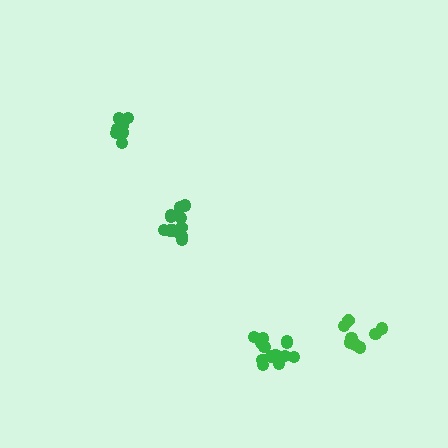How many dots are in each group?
Group 1: 13 dots, Group 2: 8 dots, Group 3: 10 dots, Group 4: 11 dots (42 total).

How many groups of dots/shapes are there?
There are 4 groups.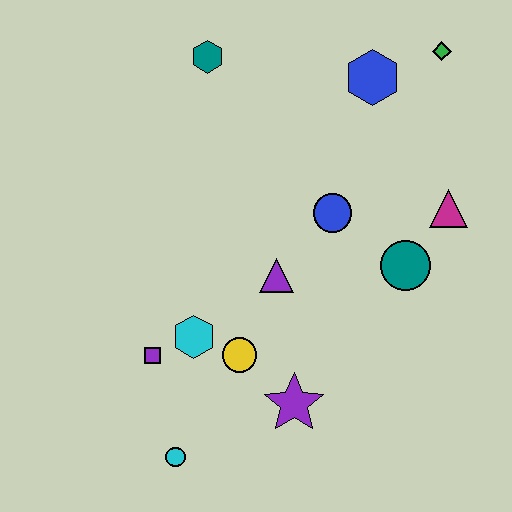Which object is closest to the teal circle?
The magenta triangle is closest to the teal circle.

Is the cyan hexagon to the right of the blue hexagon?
No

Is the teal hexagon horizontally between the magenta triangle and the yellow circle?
No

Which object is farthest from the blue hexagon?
The cyan circle is farthest from the blue hexagon.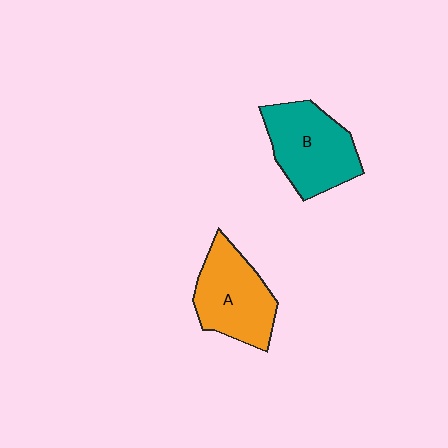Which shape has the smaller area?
Shape A (orange).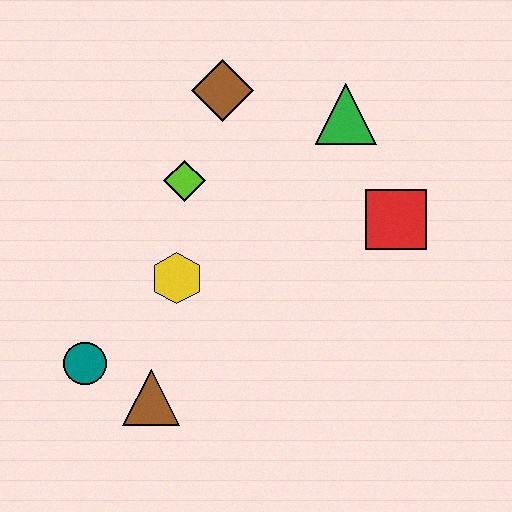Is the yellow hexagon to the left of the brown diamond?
Yes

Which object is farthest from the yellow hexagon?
The green triangle is farthest from the yellow hexagon.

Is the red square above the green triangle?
No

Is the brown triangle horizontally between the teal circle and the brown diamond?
Yes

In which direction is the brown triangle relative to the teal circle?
The brown triangle is to the right of the teal circle.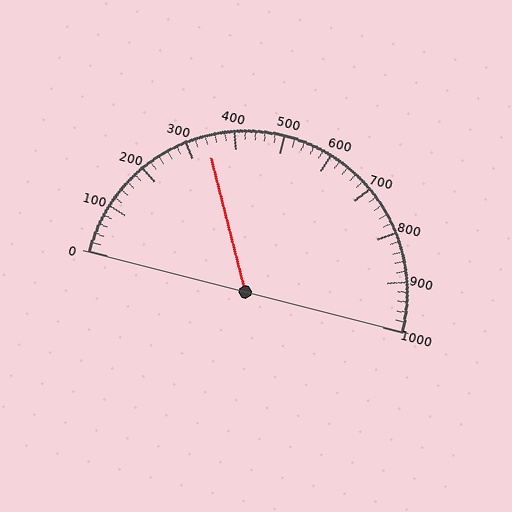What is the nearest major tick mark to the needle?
The nearest major tick mark is 300.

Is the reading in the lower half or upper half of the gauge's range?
The reading is in the lower half of the range (0 to 1000).